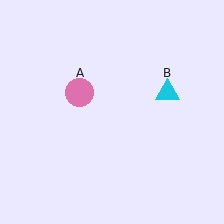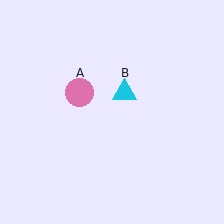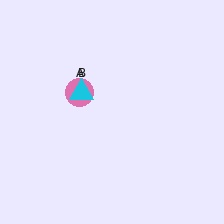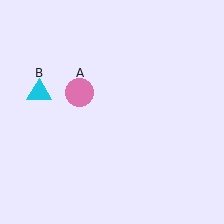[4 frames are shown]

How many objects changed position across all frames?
1 object changed position: cyan triangle (object B).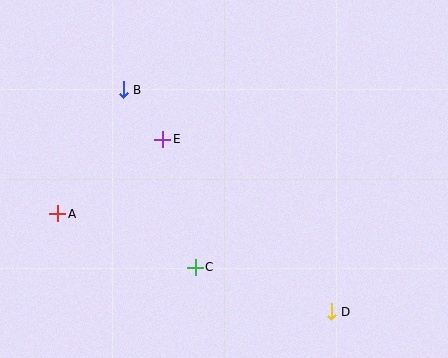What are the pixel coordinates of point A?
Point A is at (58, 214).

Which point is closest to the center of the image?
Point E at (163, 139) is closest to the center.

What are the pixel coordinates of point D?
Point D is at (331, 312).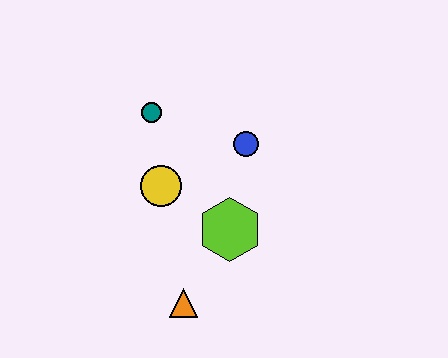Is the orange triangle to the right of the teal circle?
Yes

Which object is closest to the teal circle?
The yellow circle is closest to the teal circle.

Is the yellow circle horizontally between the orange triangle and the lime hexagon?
No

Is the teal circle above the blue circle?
Yes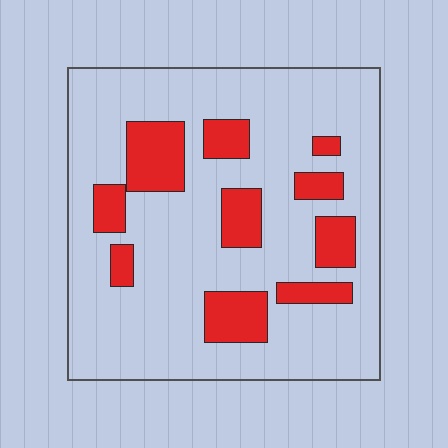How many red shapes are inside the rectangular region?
10.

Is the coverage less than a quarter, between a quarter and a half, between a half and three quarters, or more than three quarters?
Less than a quarter.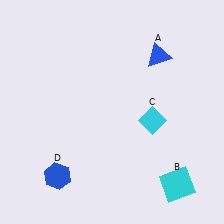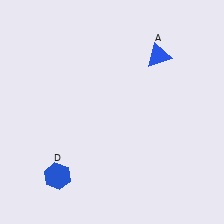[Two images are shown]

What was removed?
The cyan diamond (C), the cyan square (B) were removed in Image 2.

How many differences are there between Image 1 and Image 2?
There are 2 differences between the two images.